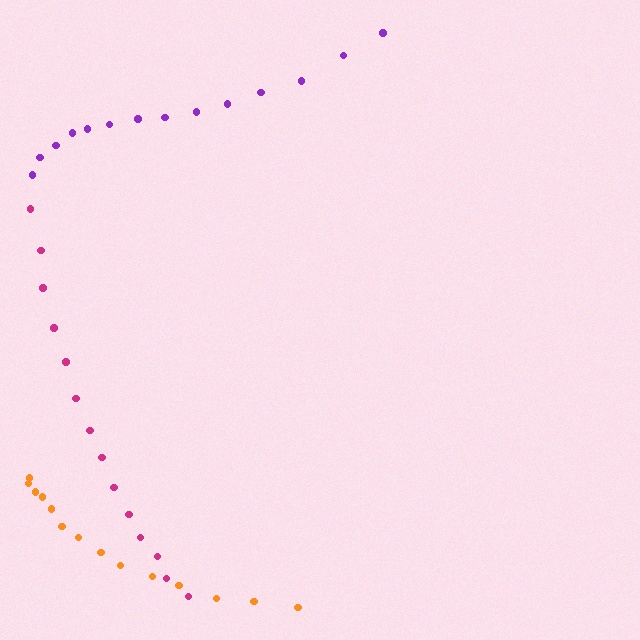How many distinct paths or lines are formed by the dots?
There are 3 distinct paths.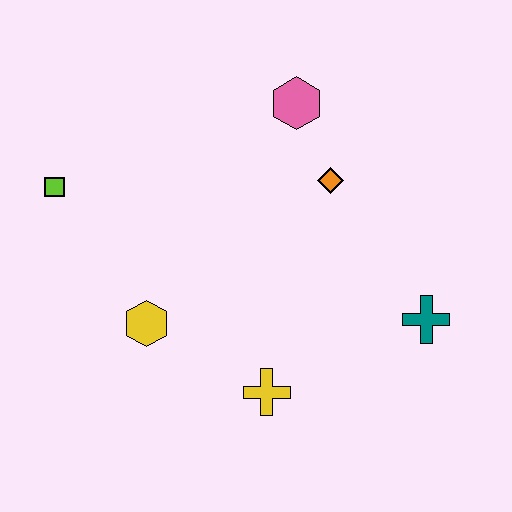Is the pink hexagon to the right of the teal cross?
No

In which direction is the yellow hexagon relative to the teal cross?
The yellow hexagon is to the left of the teal cross.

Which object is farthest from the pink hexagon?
The yellow cross is farthest from the pink hexagon.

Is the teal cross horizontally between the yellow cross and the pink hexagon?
No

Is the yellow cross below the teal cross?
Yes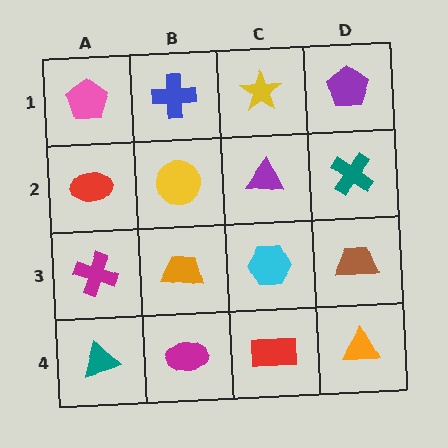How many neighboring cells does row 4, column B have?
3.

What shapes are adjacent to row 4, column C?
A cyan hexagon (row 3, column C), a magenta ellipse (row 4, column B), an orange triangle (row 4, column D).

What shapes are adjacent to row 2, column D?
A purple pentagon (row 1, column D), a brown trapezoid (row 3, column D), a purple triangle (row 2, column C).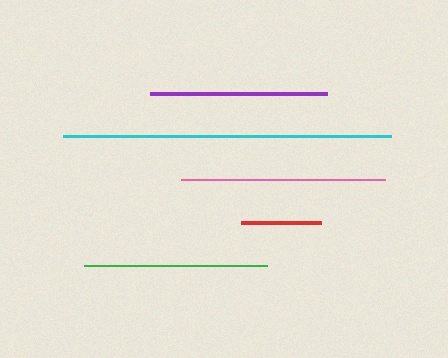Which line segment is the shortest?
The red line is the shortest at approximately 80 pixels.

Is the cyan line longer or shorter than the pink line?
The cyan line is longer than the pink line.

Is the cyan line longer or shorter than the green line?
The cyan line is longer than the green line.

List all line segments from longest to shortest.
From longest to shortest: cyan, pink, green, purple, red.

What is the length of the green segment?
The green segment is approximately 184 pixels long.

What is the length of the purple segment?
The purple segment is approximately 177 pixels long.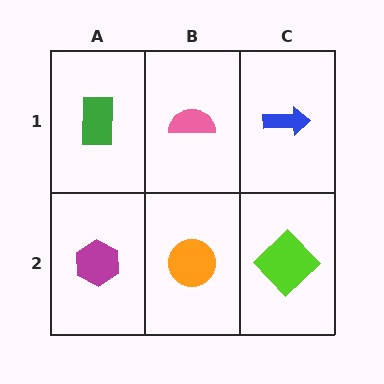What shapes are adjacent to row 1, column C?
A lime diamond (row 2, column C), a pink semicircle (row 1, column B).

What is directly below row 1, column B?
An orange circle.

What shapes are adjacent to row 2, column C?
A blue arrow (row 1, column C), an orange circle (row 2, column B).